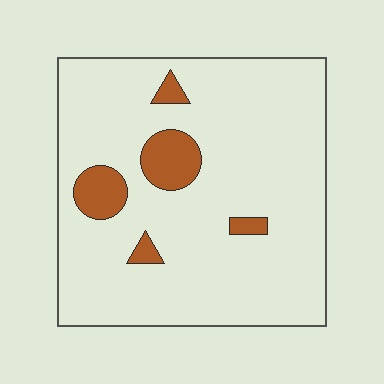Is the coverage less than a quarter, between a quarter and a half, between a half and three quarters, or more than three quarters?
Less than a quarter.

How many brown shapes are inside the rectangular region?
5.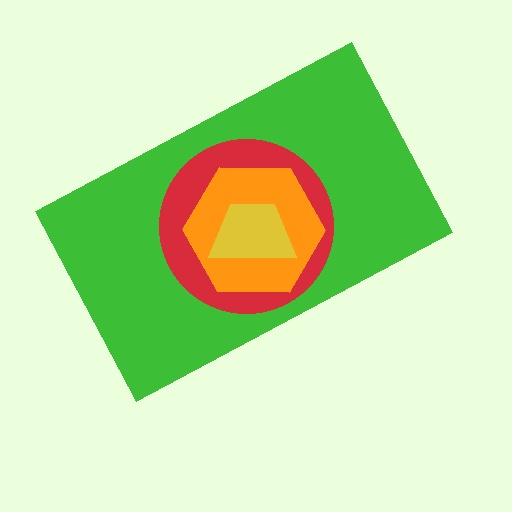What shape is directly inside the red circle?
The orange hexagon.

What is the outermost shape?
The green rectangle.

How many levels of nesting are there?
4.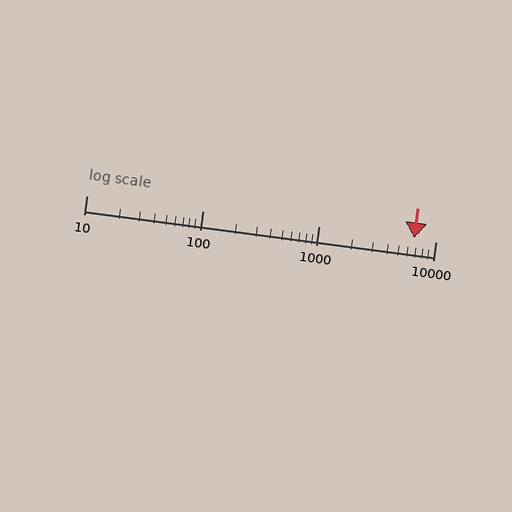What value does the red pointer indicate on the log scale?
The pointer indicates approximately 6500.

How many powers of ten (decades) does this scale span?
The scale spans 3 decades, from 10 to 10000.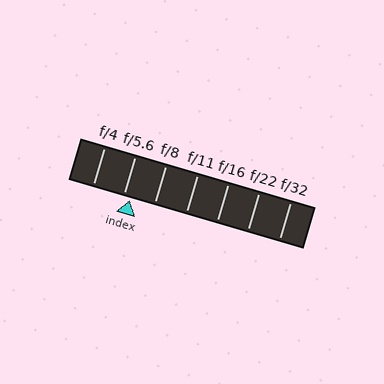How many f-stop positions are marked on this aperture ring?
There are 7 f-stop positions marked.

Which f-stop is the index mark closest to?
The index mark is closest to f/5.6.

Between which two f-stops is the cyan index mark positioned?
The index mark is between f/5.6 and f/8.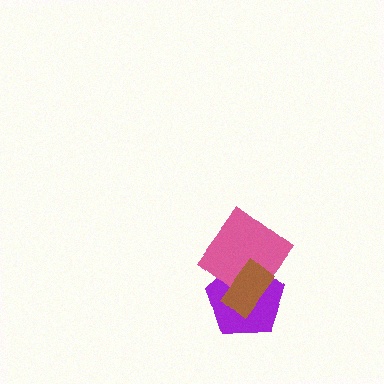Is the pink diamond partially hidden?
Yes, it is partially covered by another shape.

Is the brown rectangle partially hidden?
No, no other shape covers it.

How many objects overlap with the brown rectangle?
2 objects overlap with the brown rectangle.